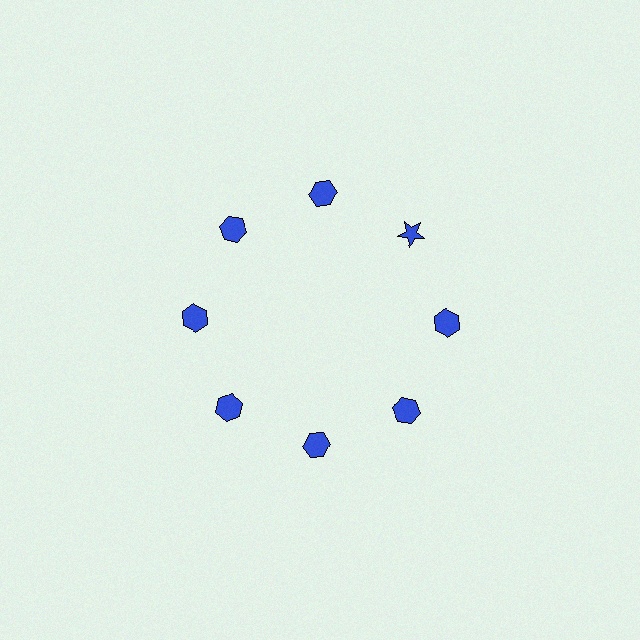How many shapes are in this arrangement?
There are 8 shapes arranged in a ring pattern.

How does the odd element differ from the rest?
It has a different shape: star instead of hexagon.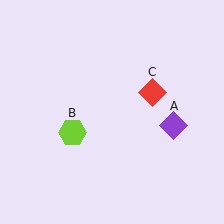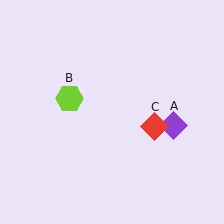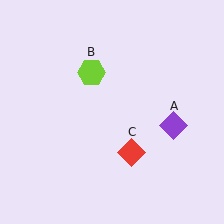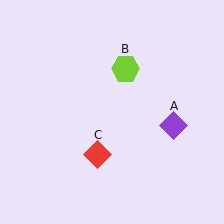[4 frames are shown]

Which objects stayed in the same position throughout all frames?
Purple diamond (object A) remained stationary.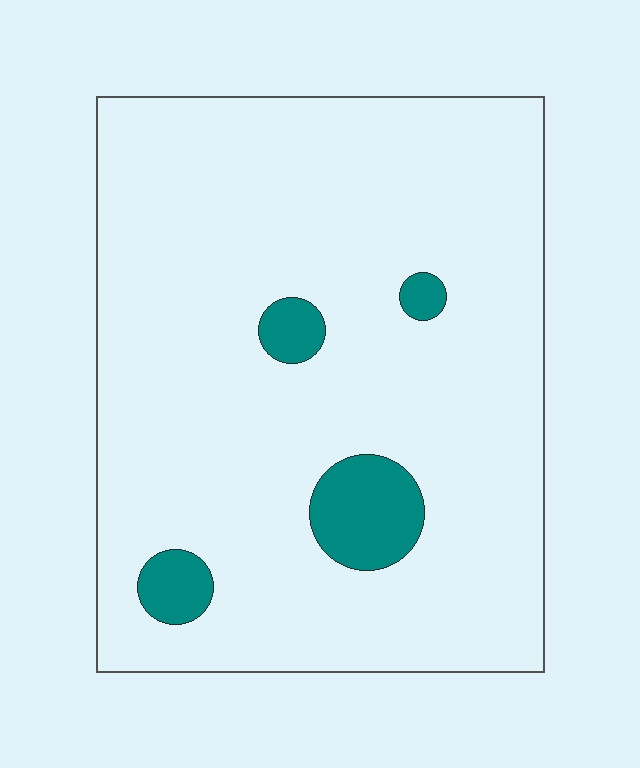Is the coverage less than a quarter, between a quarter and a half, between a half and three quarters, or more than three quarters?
Less than a quarter.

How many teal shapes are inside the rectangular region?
4.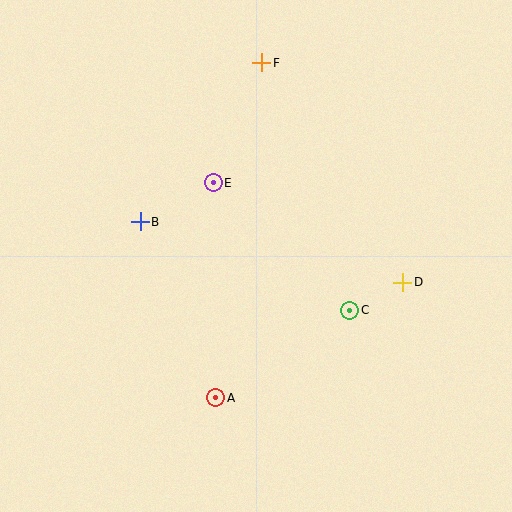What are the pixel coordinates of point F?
Point F is at (262, 63).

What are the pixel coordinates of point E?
Point E is at (213, 183).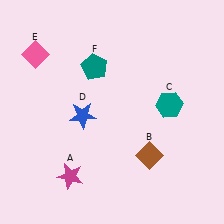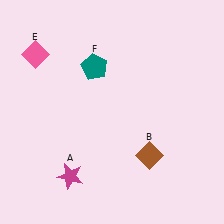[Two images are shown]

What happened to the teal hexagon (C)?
The teal hexagon (C) was removed in Image 2. It was in the top-right area of Image 1.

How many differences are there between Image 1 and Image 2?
There are 2 differences between the two images.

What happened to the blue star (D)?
The blue star (D) was removed in Image 2. It was in the bottom-left area of Image 1.